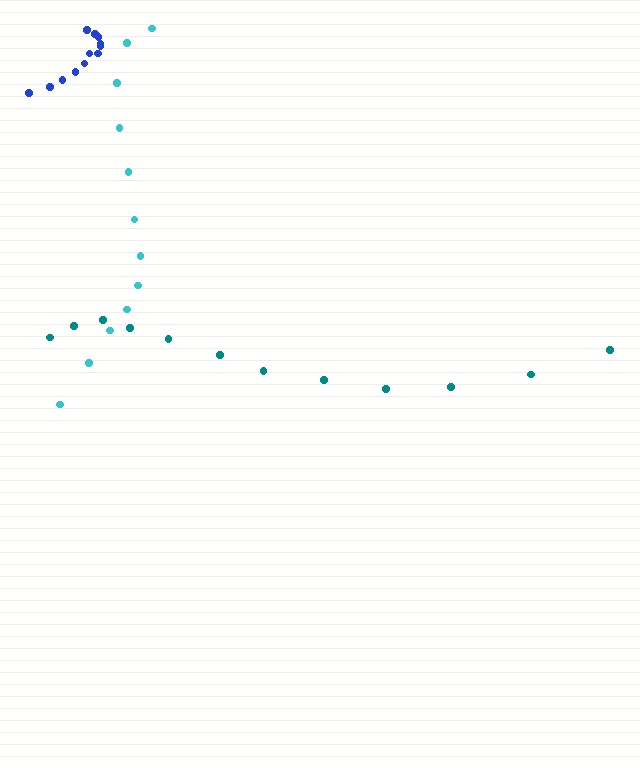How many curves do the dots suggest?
There are 3 distinct paths.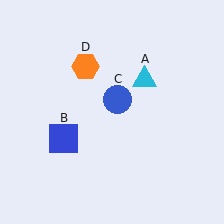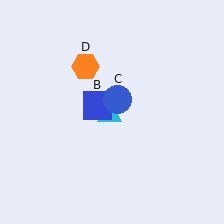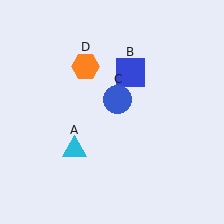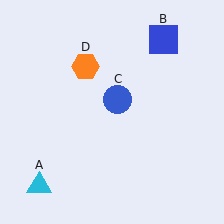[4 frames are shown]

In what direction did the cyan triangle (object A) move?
The cyan triangle (object A) moved down and to the left.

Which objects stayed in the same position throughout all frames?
Blue circle (object C) and orange hexagon (object D) remained stationary.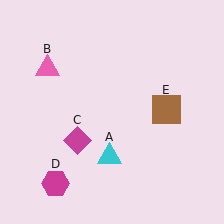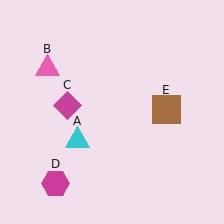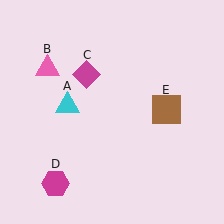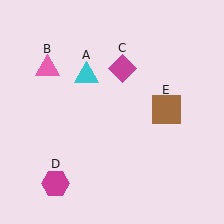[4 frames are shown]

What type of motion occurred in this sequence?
The cyan triangle (object A), magenta diamond (object C) rotated clockwise around the center of the scene.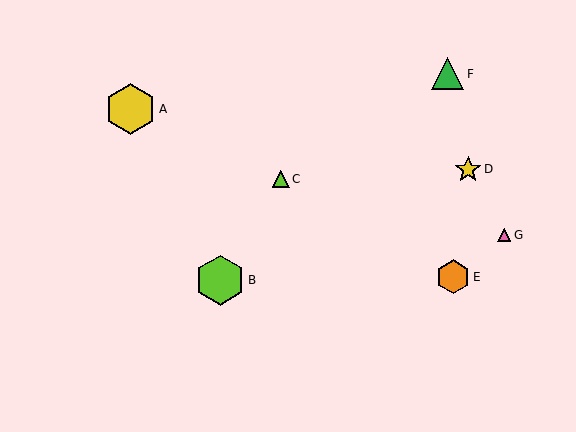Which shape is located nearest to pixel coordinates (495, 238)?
The pink triangle (labeled G) at (504, 235) is nearest to that location.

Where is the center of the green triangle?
The center of the green triangle is at (448, 74).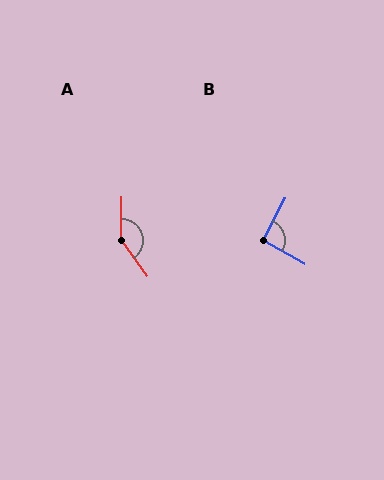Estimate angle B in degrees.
Approximately 93 degrees.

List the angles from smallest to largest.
B (93°), A (143°).